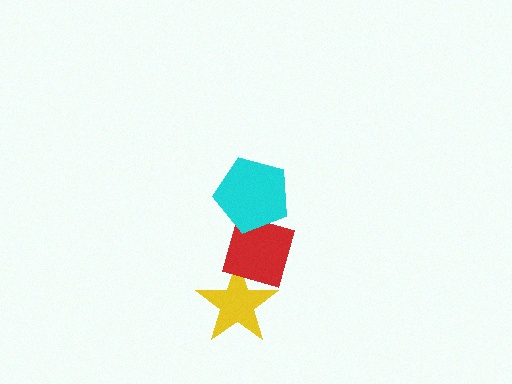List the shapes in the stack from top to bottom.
From top to bottom: the cyan pentagon, the red diamond, the yellow star.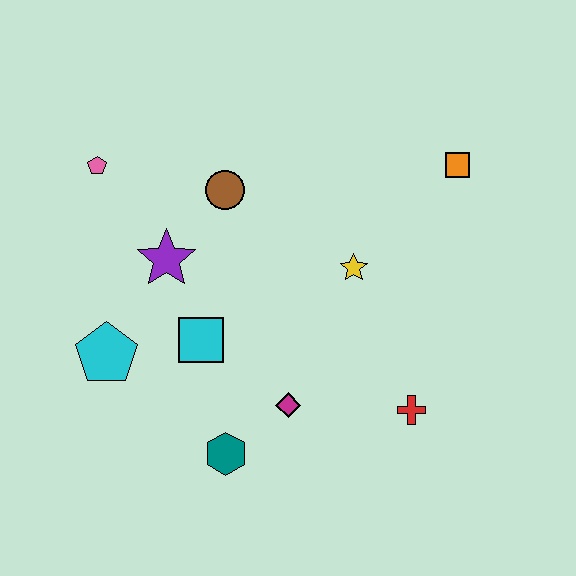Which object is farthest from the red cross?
The pink pentagon is farthest from the red cross.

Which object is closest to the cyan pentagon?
The cyan square is closest to the cyan pentagon.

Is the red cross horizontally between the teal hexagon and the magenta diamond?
No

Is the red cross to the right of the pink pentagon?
Yes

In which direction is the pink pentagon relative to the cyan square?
The pink pentagon is above the cyan square.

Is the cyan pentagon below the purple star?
Yes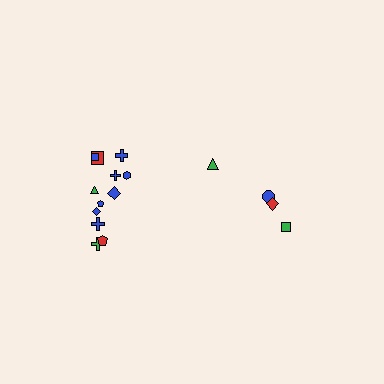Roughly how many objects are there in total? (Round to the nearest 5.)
Roughly 15 objects in total.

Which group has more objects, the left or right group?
The left group.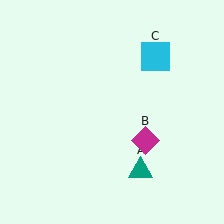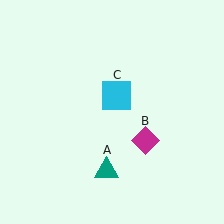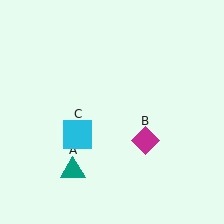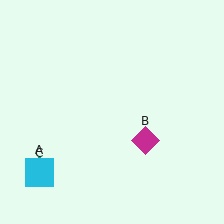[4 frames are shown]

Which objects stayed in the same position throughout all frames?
Magenta diamond (object B) remained stationary.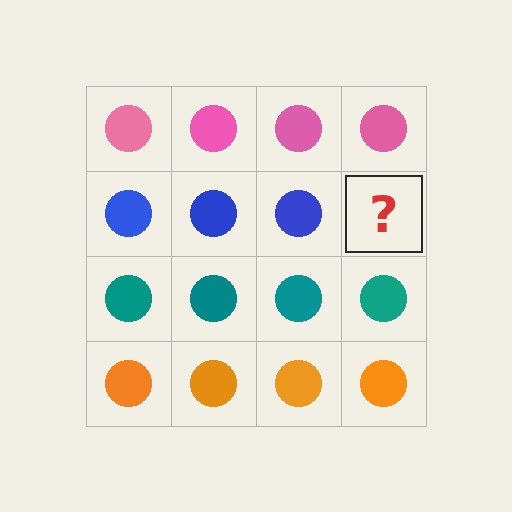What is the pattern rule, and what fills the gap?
The rule is that each row has a consistent color. The gap should be filled with a blue circle.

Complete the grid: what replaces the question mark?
The question mark should be replaced with a blue circle.